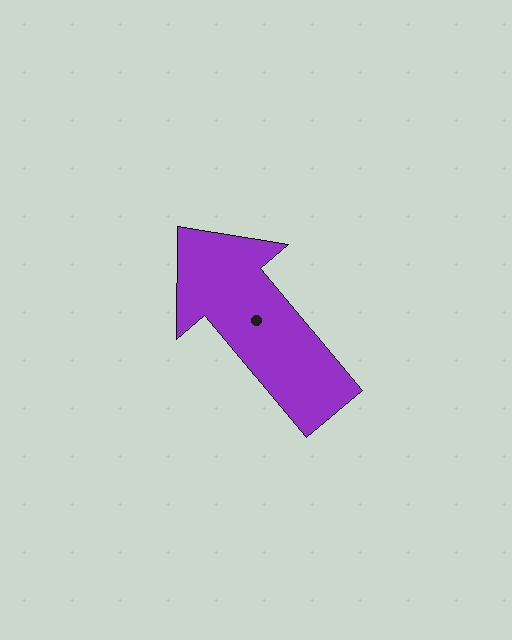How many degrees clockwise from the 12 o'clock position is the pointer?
Approximately 320 degrees.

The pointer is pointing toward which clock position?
Roughly 11 o'clock.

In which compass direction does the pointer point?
Northwest.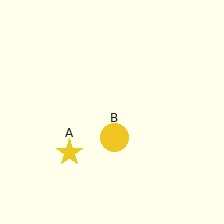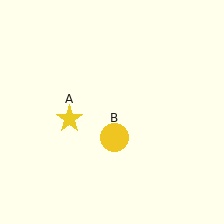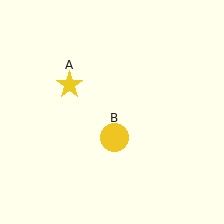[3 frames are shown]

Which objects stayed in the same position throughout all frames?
Yellow circle (object B) remained stationary.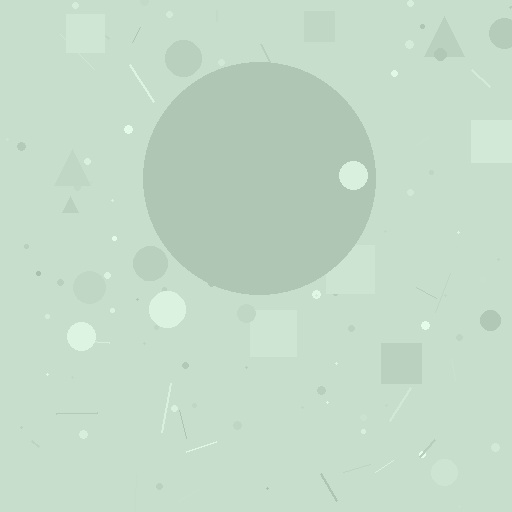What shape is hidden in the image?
A circle is hidden in the image.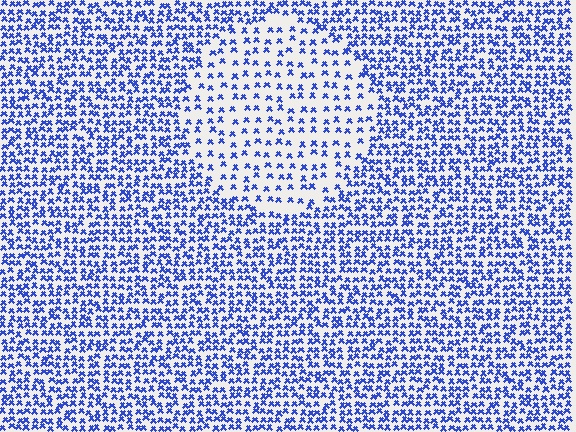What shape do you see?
I see a circle.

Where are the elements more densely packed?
The elements are more densely packed outside the circle boundary.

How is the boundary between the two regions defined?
The boundary is defined by a change in element density (approximately 2.1x ratio). All elements are the same color, size, and shape.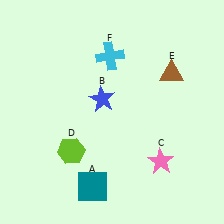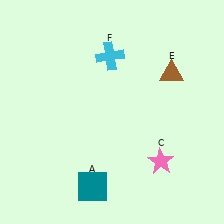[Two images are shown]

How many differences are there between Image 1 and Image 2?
There are 2 differences between the two images.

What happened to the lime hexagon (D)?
The lime hexagon (D) was removed in Image 2. It was in the bottom-left area of Image 1.